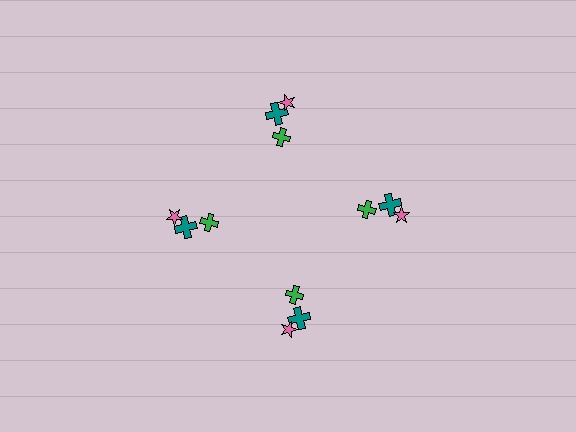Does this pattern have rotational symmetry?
Yes, this pattern has 4-fold rotational symmetry. It looks the same after rotating 90 degrees around the center.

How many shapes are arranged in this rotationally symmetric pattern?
There are 12 shapes, arranged in 4 groups of 3.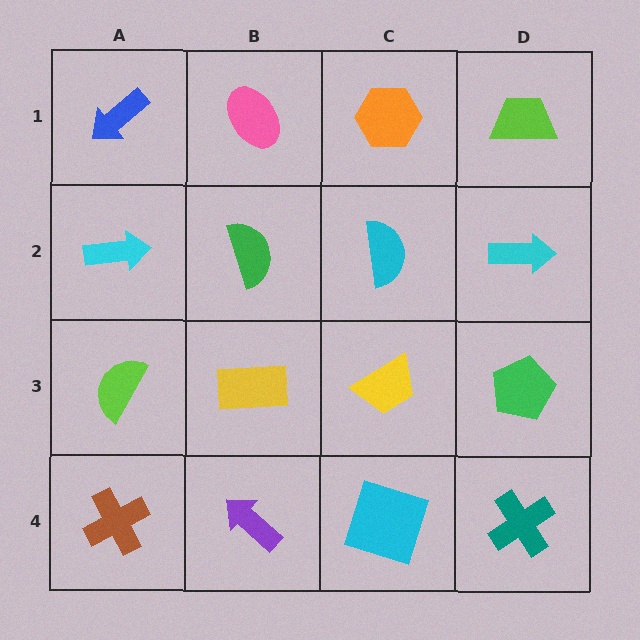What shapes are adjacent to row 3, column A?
A cyan arrow (row 2, column A), a brown cross (row 4, column A), a yellow rectangle (row 3, column B).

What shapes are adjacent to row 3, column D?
A cyan arrow (row 2, column D), a teal cross (row 4, column D), a yellow trapezoid (row 3, column C).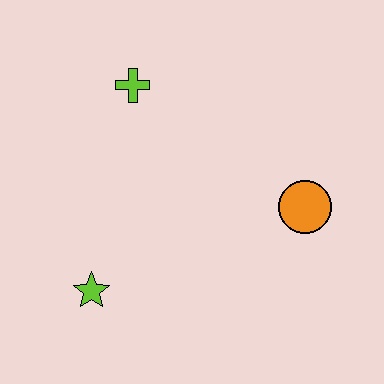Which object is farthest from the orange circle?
The lime star is farthest from the orange circle.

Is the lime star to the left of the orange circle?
Yes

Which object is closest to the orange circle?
The lime cross is closest to the orange circle.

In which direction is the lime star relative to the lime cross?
The lime star is below the lime cross.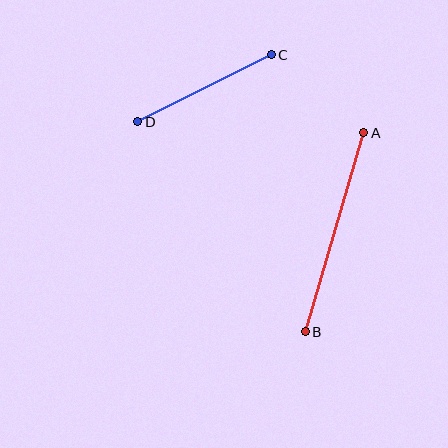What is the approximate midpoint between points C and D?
The midpoint is at approximately (205, 88) pixels.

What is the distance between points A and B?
The distance is approximately 207 pixels.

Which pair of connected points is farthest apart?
Points A and B are farthest apart.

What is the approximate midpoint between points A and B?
The midpoint is at approximately (334, 232) pixels.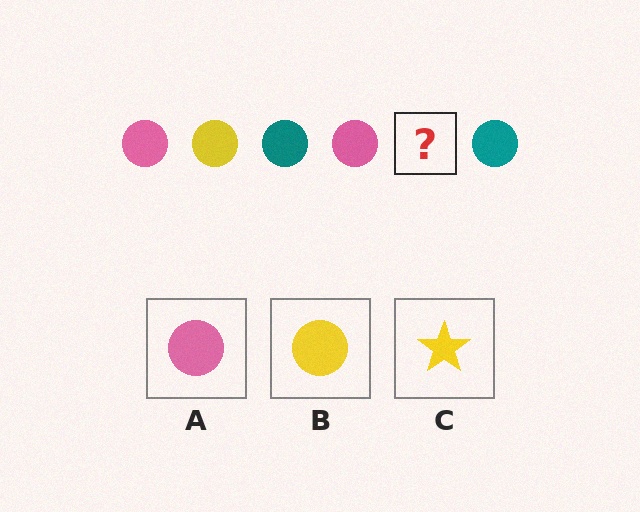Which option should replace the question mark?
Option B.